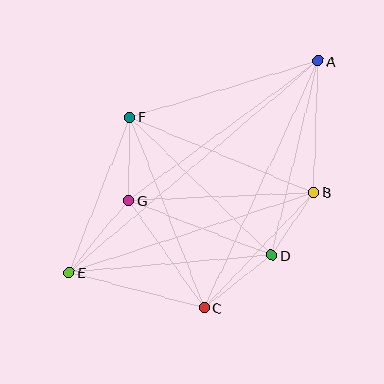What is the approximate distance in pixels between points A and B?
The distance between A and B is approximately 132 pixels.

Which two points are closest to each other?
Points B and D are closest to each other.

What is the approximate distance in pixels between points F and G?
The distance between F and G is approximately 83 pixels.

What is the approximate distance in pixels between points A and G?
The distance between A and G is approximately 235 pixels.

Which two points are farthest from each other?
Points A and E are farthest from each other.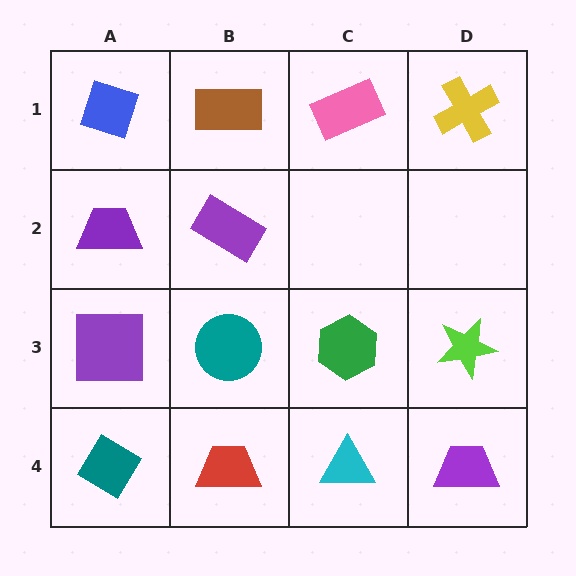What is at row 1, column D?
A yellow cross.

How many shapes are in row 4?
4 shapes.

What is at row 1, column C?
A pink rectangle.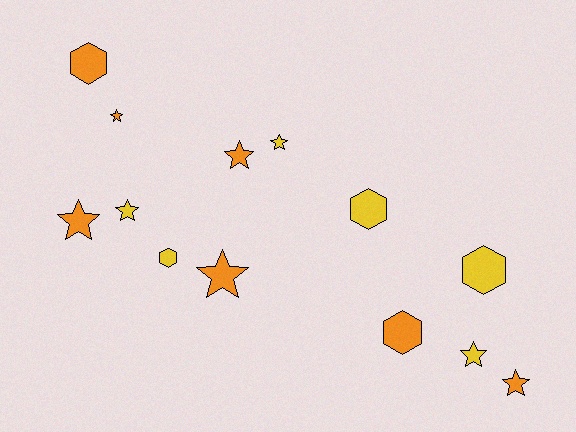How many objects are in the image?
There are 13 objects.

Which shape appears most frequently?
Star, with 8 objects.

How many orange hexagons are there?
There are 2 orange hexagons.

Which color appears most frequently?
Orange, with 7 objects.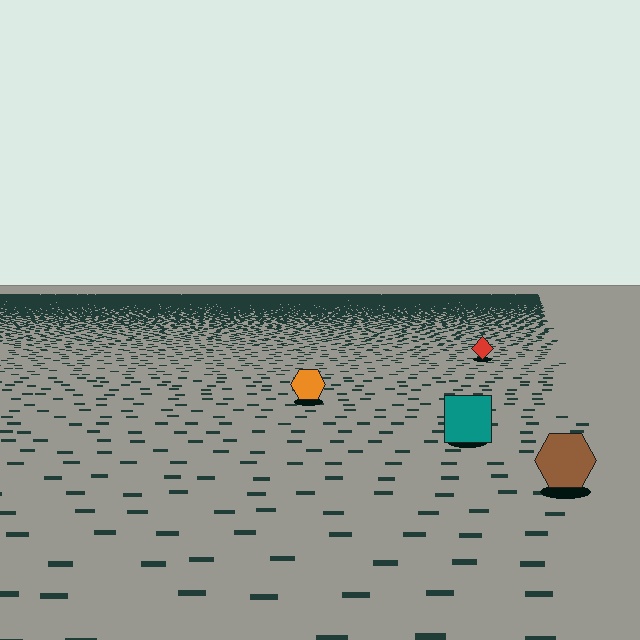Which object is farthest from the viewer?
The red diamond is farthest from the viewer. It appears smaller and the ground texture around it is denser.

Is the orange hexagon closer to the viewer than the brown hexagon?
No. The brown hexagon is closer — you can tell from the texture gradient: the ground texture is coarser near it.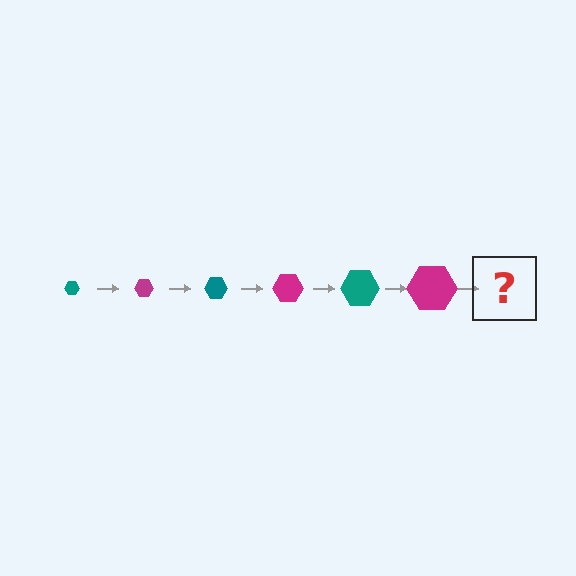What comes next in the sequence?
The next element should be a teal hexagon, larger than the previous one.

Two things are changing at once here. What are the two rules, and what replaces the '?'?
The two rules are that the hexagon grows larger each step and the color cycles through teal and magenta. The '?' should be a teal hexagon, larger than the previous one.